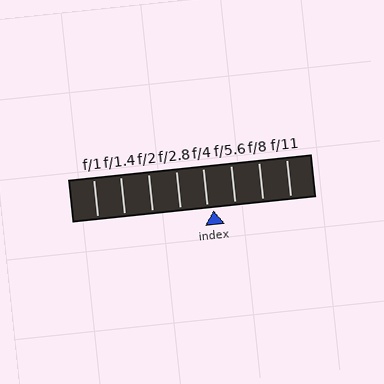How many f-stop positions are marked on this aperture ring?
There are 8 f-stop positions marked.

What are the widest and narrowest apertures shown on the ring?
The widest aperture shown is f/1 and the narrowest is f/11.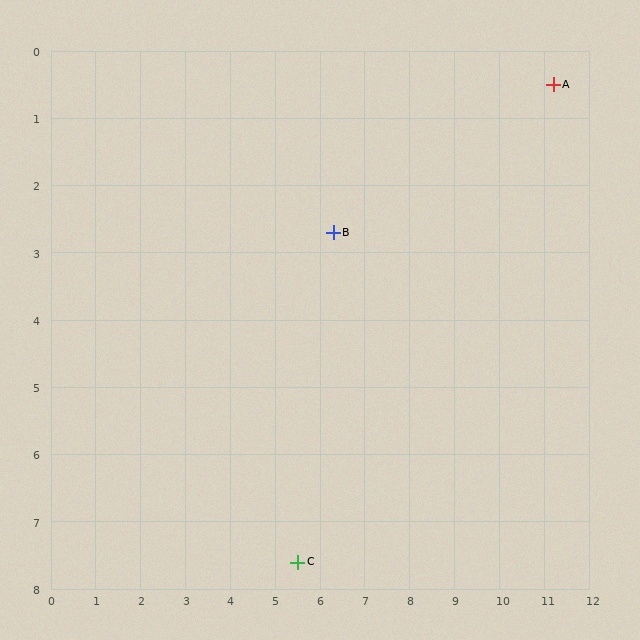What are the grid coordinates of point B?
Point B is at approximately (6.3, 2.7).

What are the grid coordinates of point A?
Point A is at approximately (11.2, 0.5).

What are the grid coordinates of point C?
Point C is at approximately (5.5, 7.6).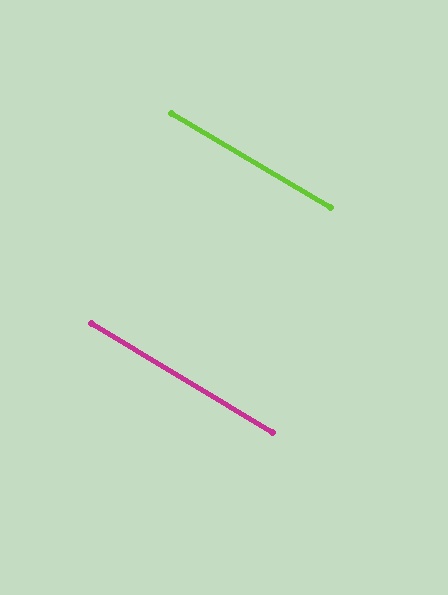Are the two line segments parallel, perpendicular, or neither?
Parallel — their directions differ by only 0.4°.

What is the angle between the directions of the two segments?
Approximately 0 degrees.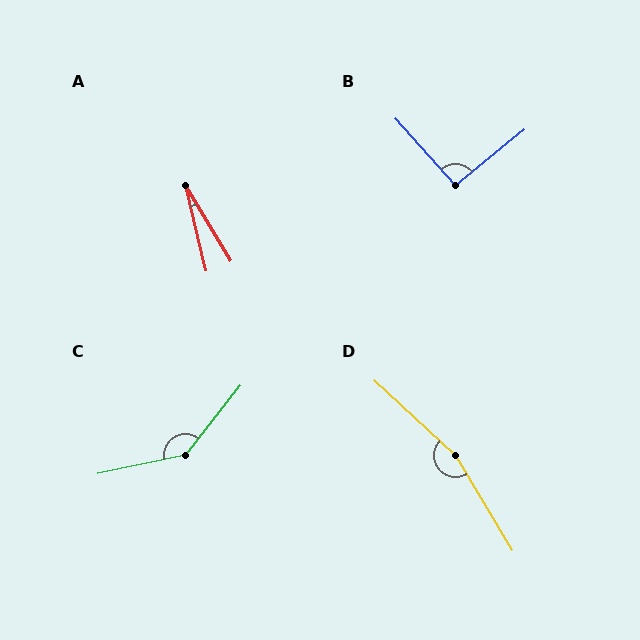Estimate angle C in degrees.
Approximately 140 degrees.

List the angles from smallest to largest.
A (17°), B (93°), C (140°), D (164°).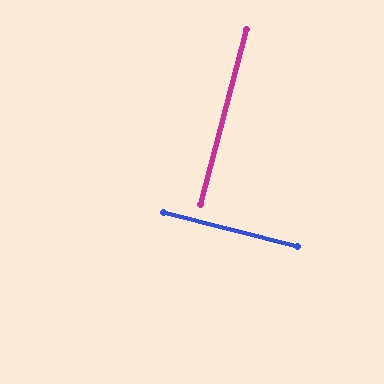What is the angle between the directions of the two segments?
Approximately 89 degrees.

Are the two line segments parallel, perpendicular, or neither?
Perpendicular — they meet at approximately 89°.